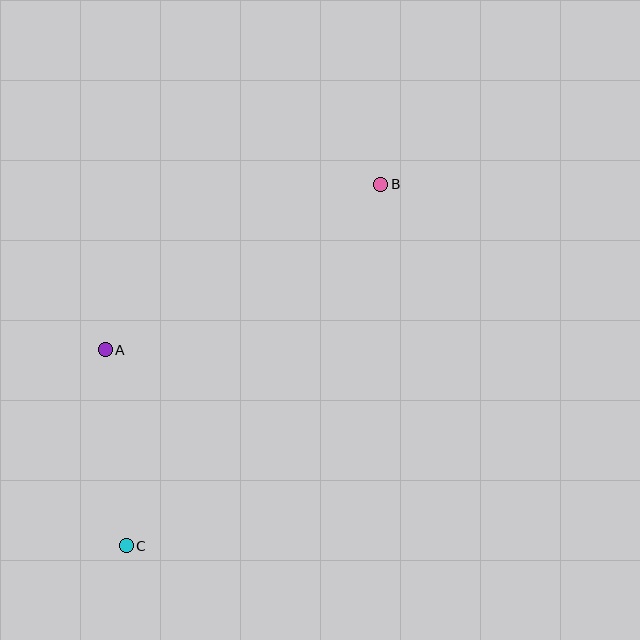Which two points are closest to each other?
Points A and C are closest to each other.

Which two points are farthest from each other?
Points B and C are farthest from each other.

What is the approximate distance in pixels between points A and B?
The distance between A and B is approximately 321 pixels.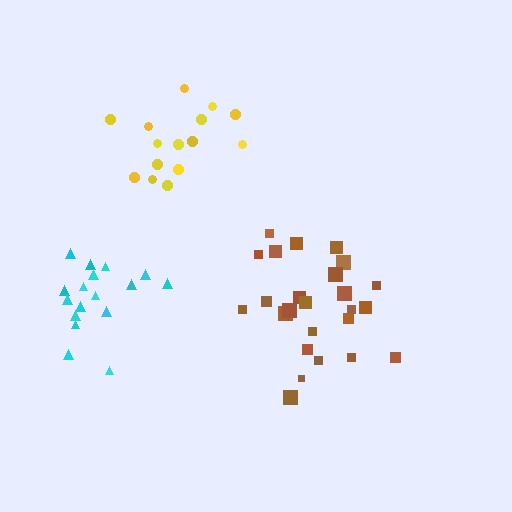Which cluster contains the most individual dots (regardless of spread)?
Brown (25).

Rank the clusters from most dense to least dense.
brown, cyan, yellow.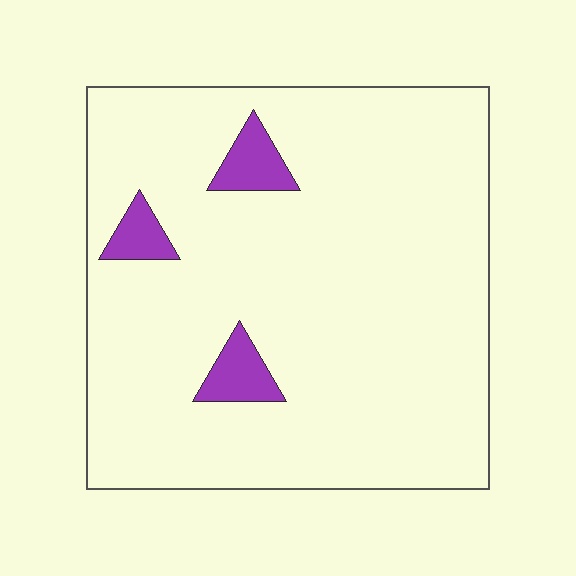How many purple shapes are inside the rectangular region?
3.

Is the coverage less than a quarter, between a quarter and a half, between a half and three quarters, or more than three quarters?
Less than a quarter.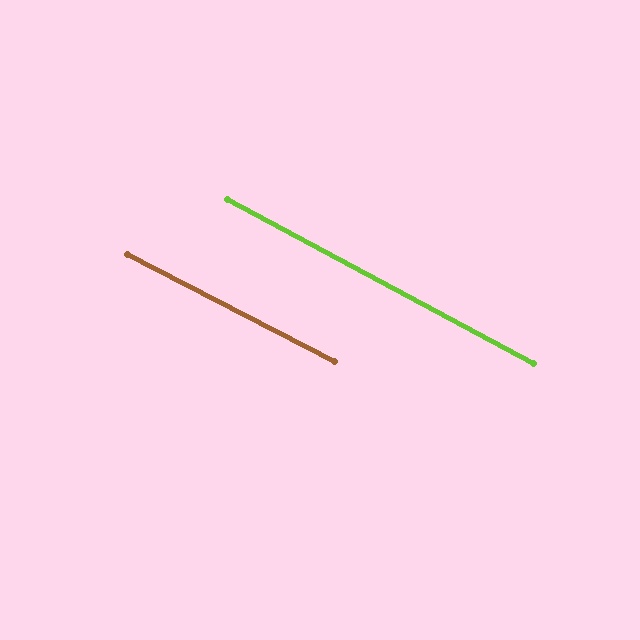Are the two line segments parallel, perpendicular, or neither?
Parallel — their directions differ by only 0.8°.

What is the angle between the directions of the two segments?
Approximately 1 degree.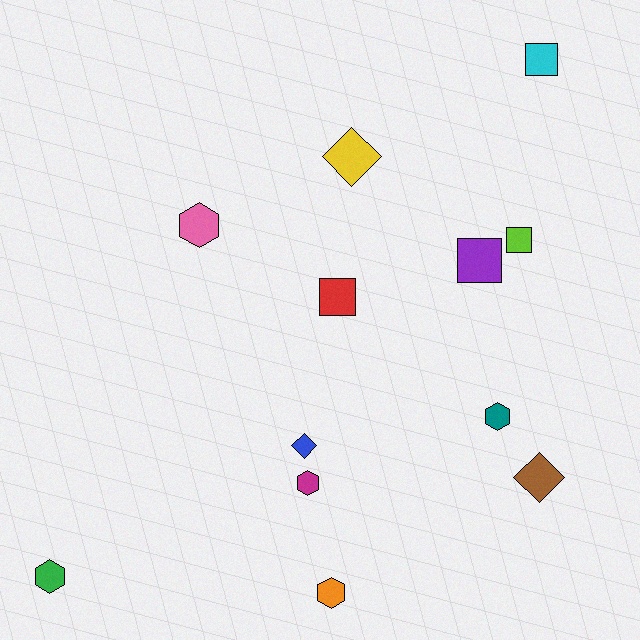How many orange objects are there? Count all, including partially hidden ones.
There is 1 orange object.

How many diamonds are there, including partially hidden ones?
There are 3 diamonds.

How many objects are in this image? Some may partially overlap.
There are 12 objects.